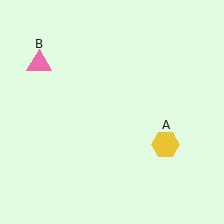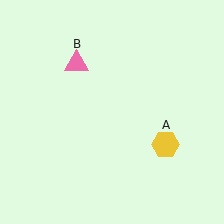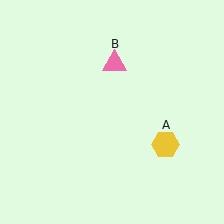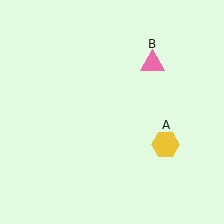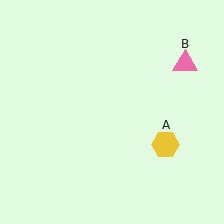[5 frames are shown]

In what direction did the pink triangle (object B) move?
The pink triangle (object B) moved right.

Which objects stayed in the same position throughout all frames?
Yellow hexagon (object A) remained stationary.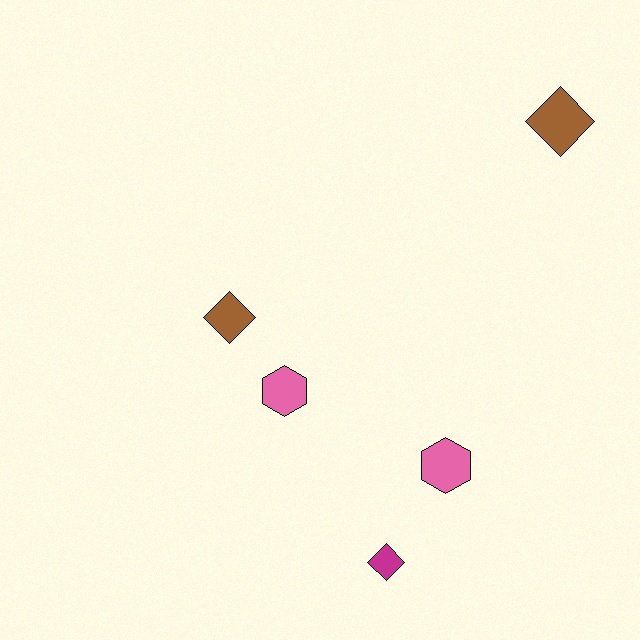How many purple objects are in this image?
There are no purple objects.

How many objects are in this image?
There are 5 objects.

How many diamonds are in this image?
There are 3 diamonds.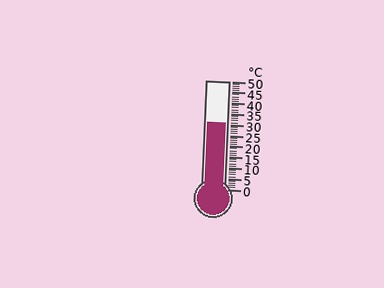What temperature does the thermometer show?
The thermometer shows approximately 31°C.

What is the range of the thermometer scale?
The thermometer scale ranges from 0°C to 50°C.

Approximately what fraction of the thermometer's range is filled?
The thermometer is filled to approximately 60% of its range.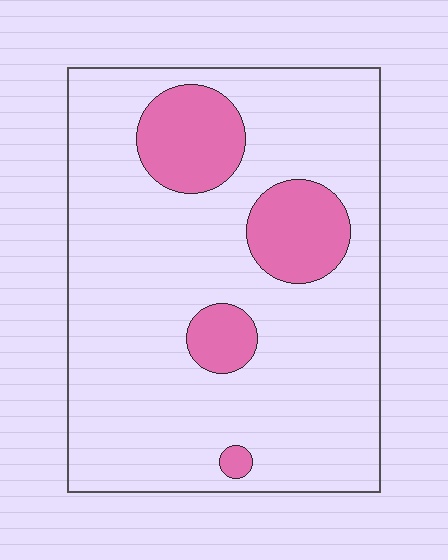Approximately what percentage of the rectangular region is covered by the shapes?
Approximately 15%.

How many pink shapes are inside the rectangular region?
4.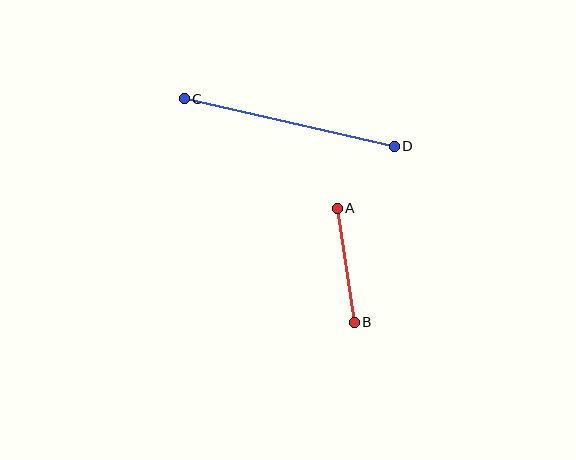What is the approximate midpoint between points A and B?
The midpoint is at approximately (346, 265) pixels.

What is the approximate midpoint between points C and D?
The midpoint is at approximately (289, 123) pixels.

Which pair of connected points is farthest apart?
Points C and D are farthest apart.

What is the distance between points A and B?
The distance is approximately 115 pixels.